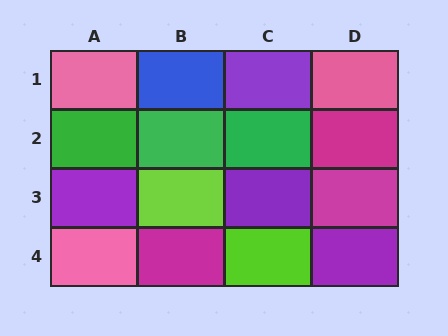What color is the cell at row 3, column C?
Purple.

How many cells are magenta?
3 cells are magenta.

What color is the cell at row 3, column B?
Lime.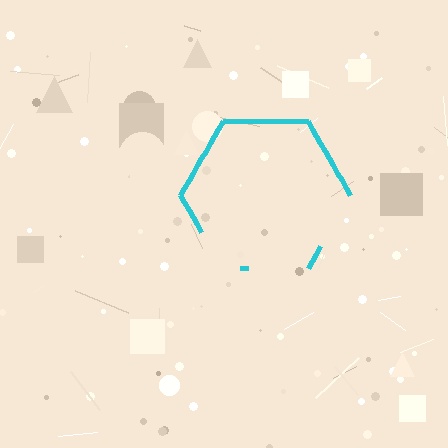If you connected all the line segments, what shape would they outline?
They would outline a hexagon.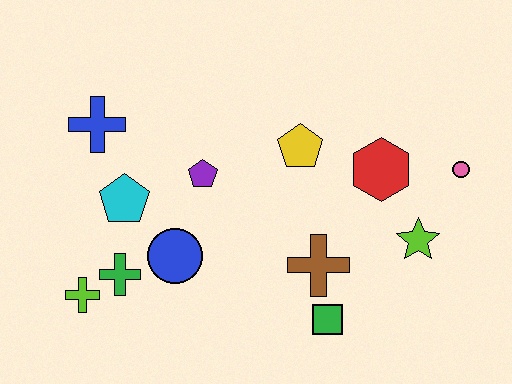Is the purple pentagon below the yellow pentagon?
Yes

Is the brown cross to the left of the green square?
Yes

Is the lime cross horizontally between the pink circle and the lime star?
No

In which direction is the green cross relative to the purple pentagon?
The green cross is below the purple pentagon.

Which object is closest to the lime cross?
The green cross is closest to the lime cross.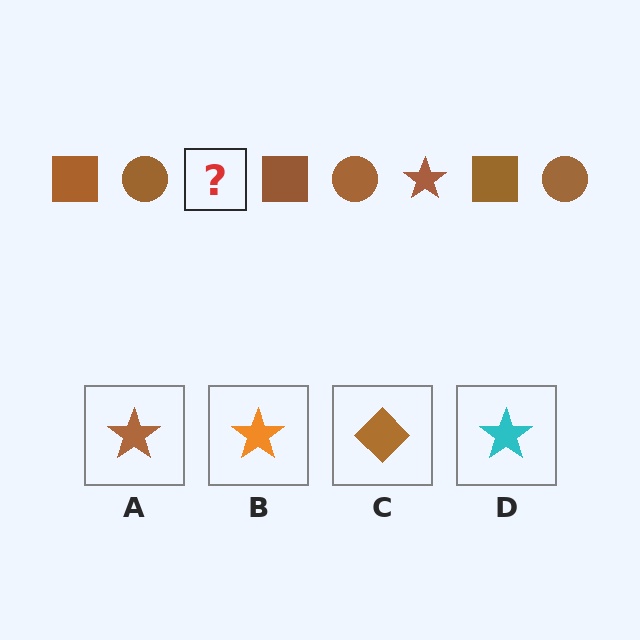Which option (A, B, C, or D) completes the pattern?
A.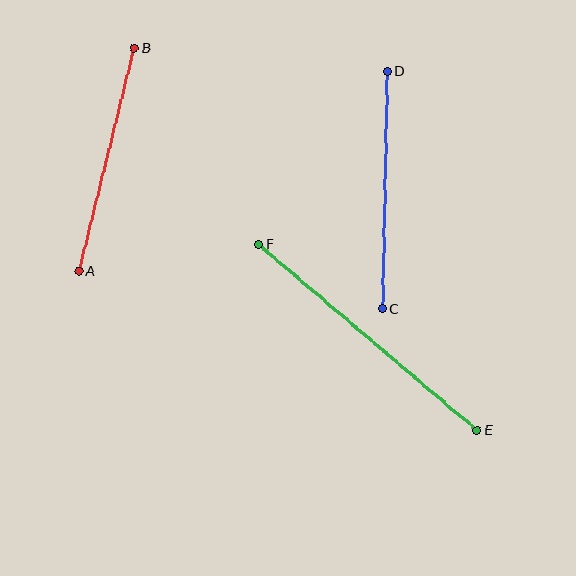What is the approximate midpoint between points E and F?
The midpoint is at approximately (368, 337) pixels.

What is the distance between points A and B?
The distance is approximately 230 pixels.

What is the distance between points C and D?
The distance is approximately 237 pixels.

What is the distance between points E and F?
The distance is approximately 287 pixels.